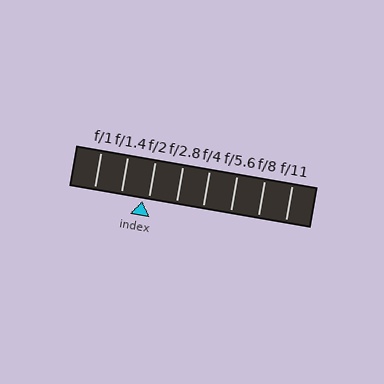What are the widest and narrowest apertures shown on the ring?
The widest aperture shown is f/1 and the narrowest is f/11.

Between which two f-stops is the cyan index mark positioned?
The index mark is between f/1.4 and f/2.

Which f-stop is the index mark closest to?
The index mark is closest to f/2.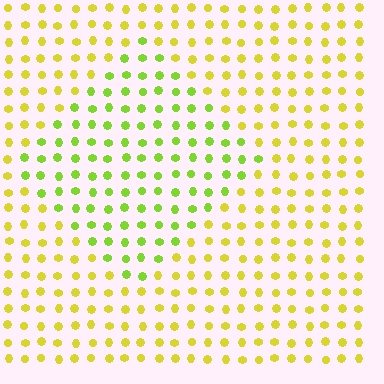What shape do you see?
I see a diamond.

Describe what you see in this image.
The image is filled with small yellow elements in a uniform arrangement. A diamond-shaped region is visible where the elements are tinted to a slightly different hue, forming a subtle color boundary.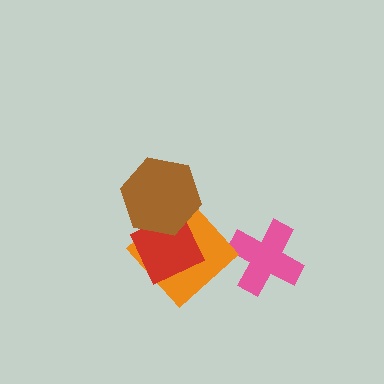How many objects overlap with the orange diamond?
2 objects overlap with the orange diamond.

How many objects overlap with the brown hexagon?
2 objects overlap with the brown hexagon.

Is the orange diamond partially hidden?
Yes, it is partially covered by another shape.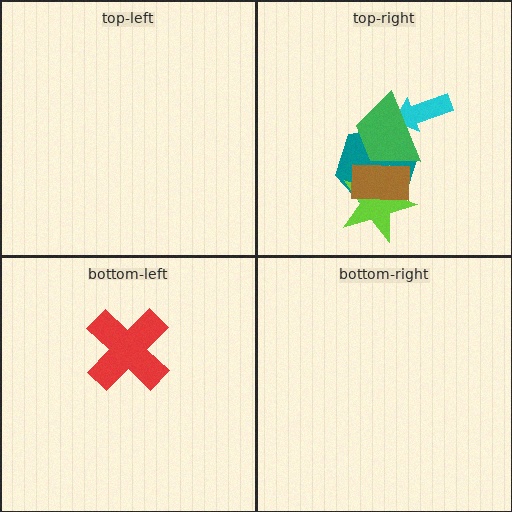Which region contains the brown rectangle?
The top-right region.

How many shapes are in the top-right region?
5.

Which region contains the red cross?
The bottom-left region.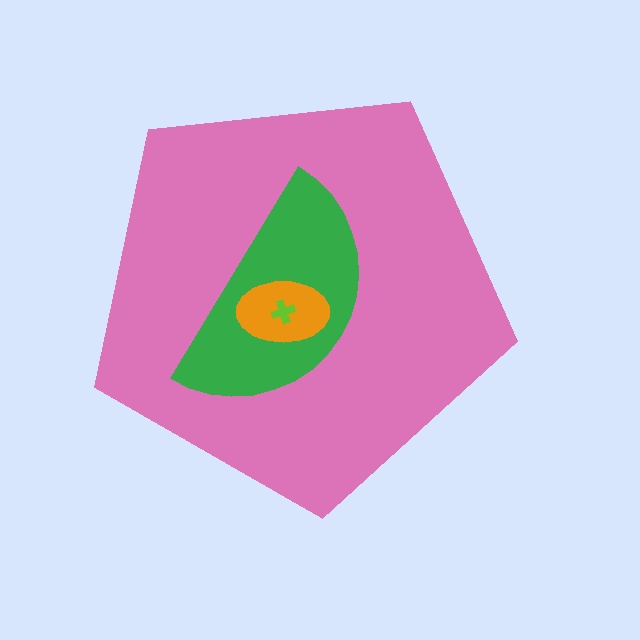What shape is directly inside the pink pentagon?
The green semicircle.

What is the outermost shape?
The pink pentagon.